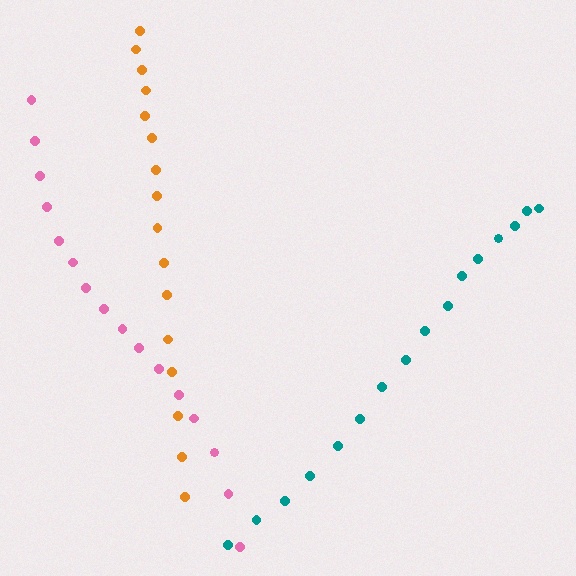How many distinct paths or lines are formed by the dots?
There are 3 distinct paths.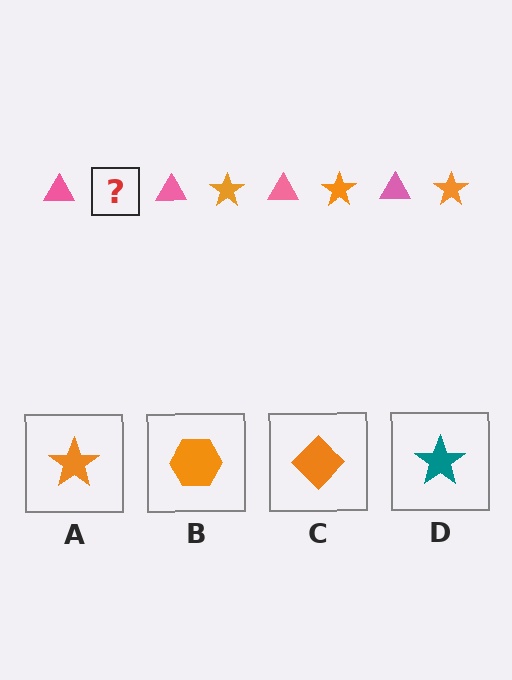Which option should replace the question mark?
Option A.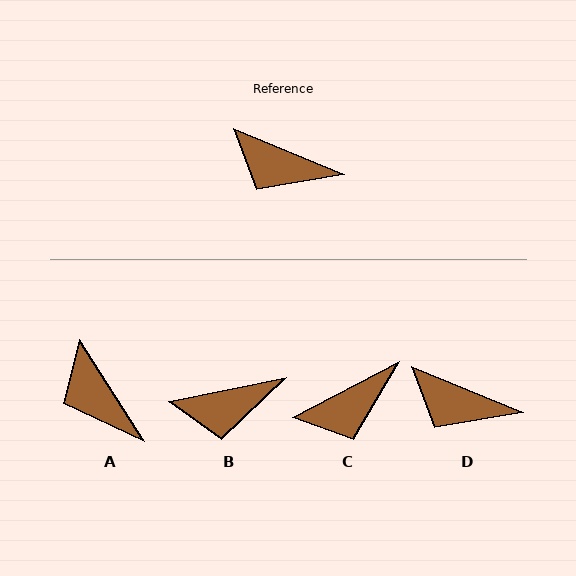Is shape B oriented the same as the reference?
No, it is off by about 34 degrees.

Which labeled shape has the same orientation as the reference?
D.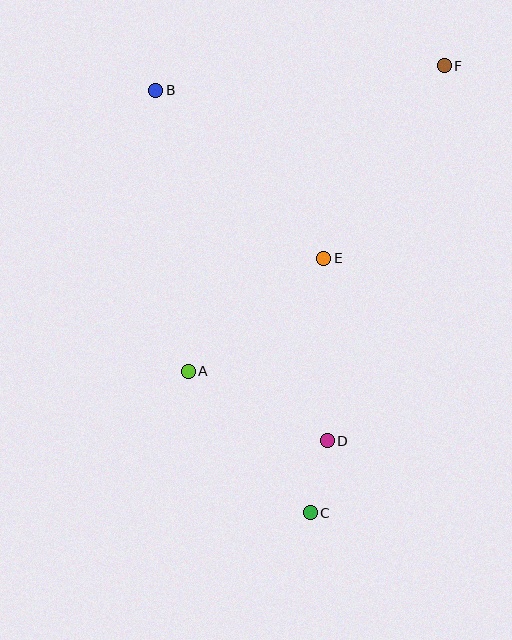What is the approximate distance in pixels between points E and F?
The distance between E and F is approximately 227 pixels.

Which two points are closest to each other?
Points C and D are closest to each other.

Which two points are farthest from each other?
Points C and F are farthest from each other.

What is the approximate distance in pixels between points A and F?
The distance between A and F is approximately 399 pixels.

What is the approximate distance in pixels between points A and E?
The distance between A and E is approximately 176 pixels.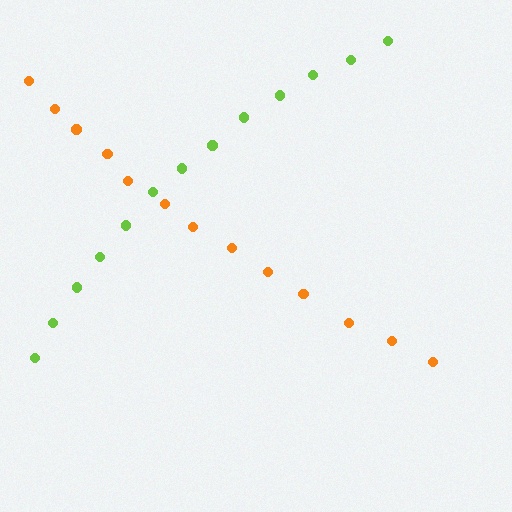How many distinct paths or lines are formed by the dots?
There are 2 distinct paths.